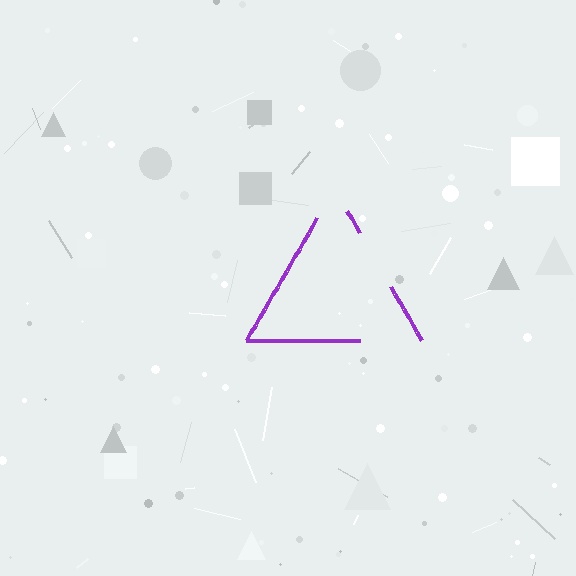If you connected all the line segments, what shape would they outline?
They would outline a triangle.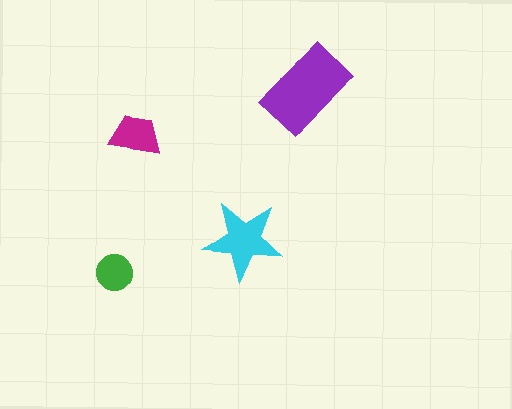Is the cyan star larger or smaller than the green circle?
Larger.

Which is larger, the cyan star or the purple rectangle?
The purple rectangle.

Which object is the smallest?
The green circle.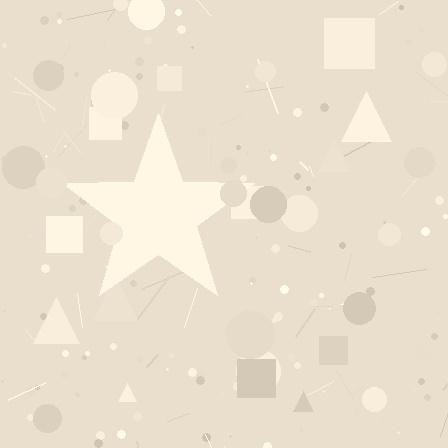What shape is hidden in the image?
A star is hidden in the image.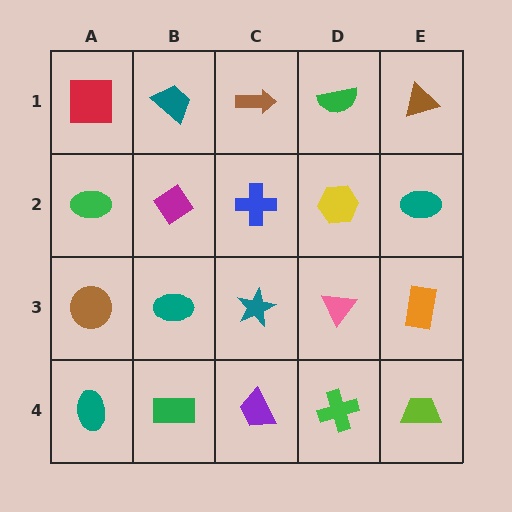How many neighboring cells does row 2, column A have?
3.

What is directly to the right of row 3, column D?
An orange rectangle.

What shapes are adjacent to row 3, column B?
A magenta diamond (row 2, column B), a green rectangle (row 4, column B), a brown circle (row 3, column A), a teal star (row 3, column C).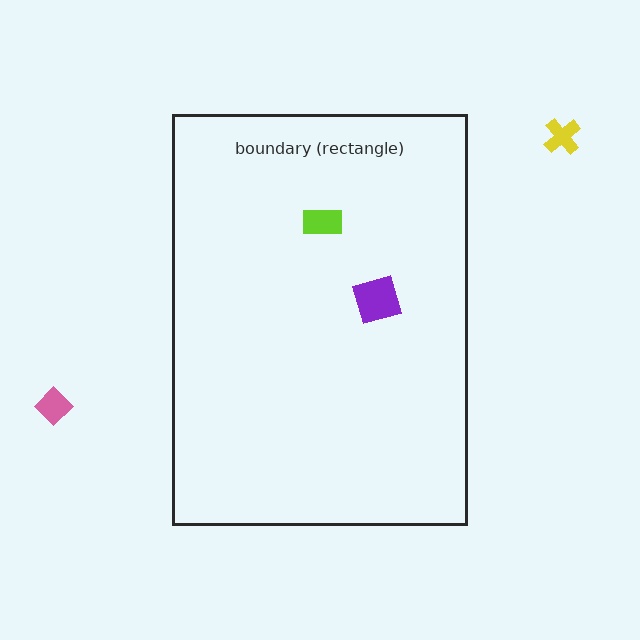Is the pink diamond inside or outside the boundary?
Outside.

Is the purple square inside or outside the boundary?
Inside.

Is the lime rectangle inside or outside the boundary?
Inside.